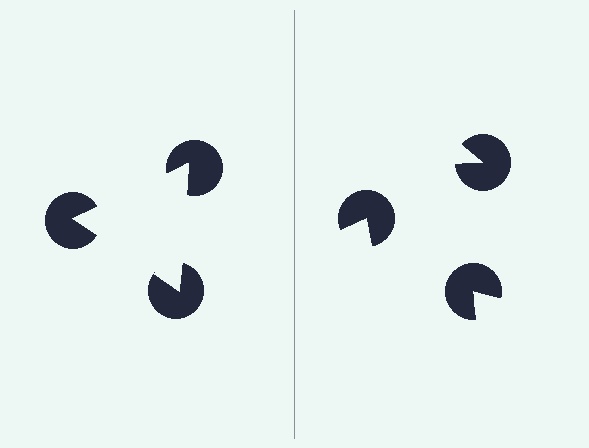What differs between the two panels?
The pac-man discs are positioned identically on both sides; only the wedge orientations differ. On the left they align to a triangle; on the right they are misaligned.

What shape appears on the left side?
An illusory triangle.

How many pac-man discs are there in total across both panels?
6 — 3 on each side.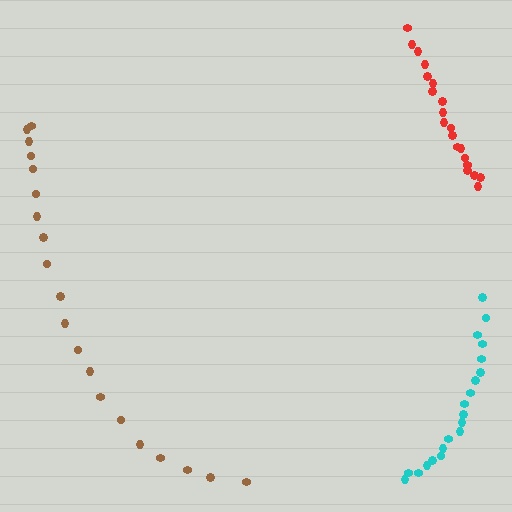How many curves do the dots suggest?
There are 3 distinct paths.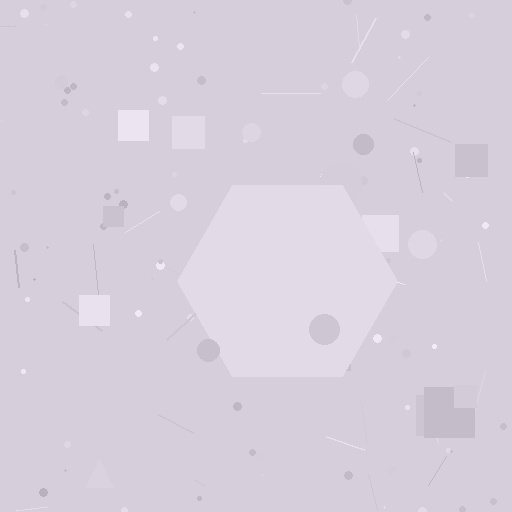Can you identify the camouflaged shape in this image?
The camouflaged shape is a hexagon.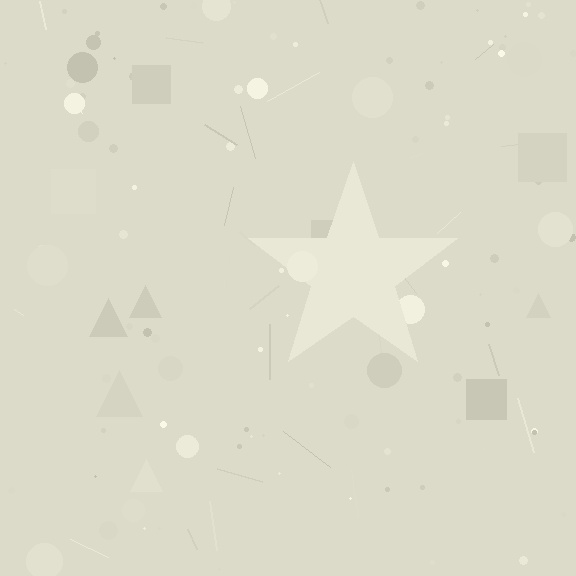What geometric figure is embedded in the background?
A star is embedded in the background.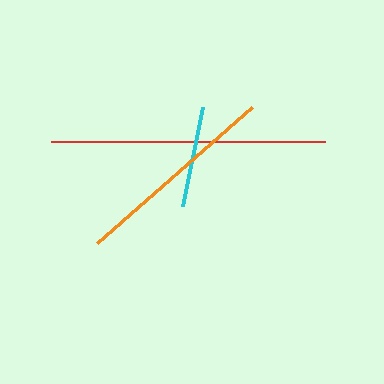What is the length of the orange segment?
The orange segment is approximately 207 pixels long.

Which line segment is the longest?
The red line is the longest at approximately 275 pixels.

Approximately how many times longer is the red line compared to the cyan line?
The red line is approximately 2.7 times the length of the cyan line.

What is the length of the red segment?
The red segment is approximately 275 pixels long.